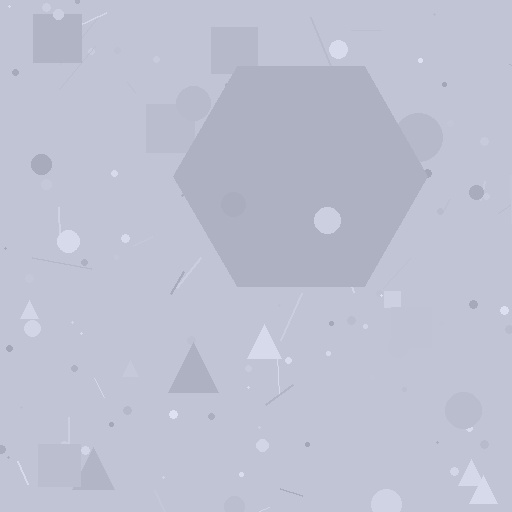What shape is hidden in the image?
A hexagon is hidden in the image.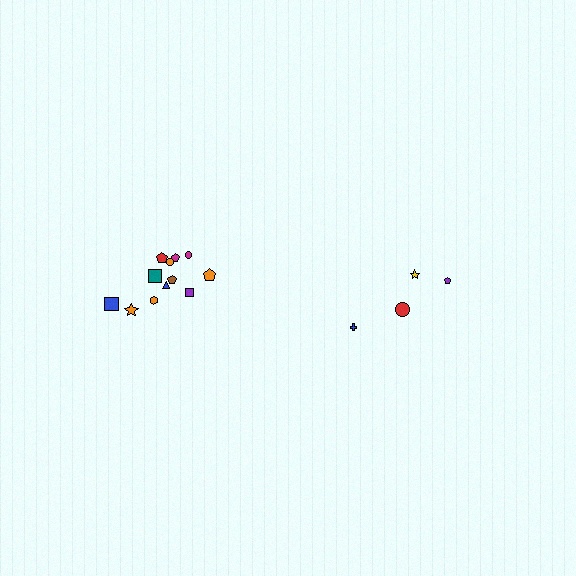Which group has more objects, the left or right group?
The left group.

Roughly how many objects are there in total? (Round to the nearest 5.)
Roughly 15 objects in total.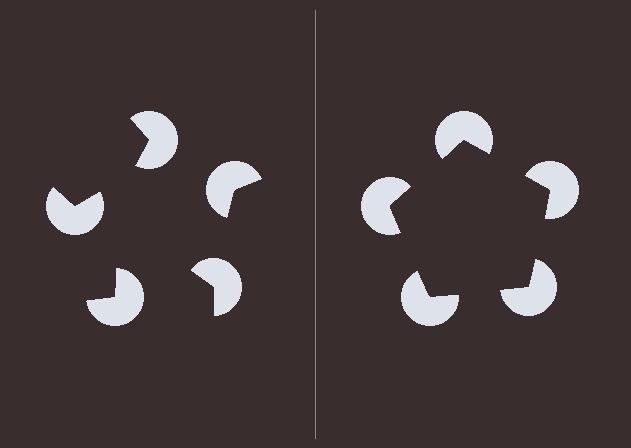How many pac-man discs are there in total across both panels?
10 — 5 on each side.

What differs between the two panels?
The pac-man discs are positioned identically on both sides; only the wedge orientations differ. On the right they align to a pentagon; on the left they are misaligned.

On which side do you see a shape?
An illusory pentagon appears on the right side. On the left side the wedge cuts are rotated, so no coherent shape forms.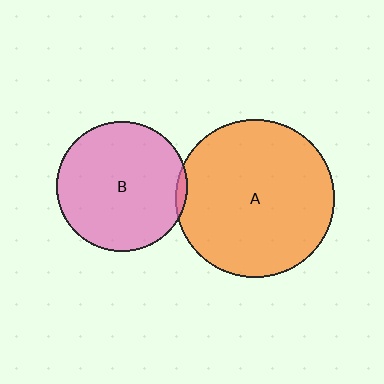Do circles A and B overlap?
Yes.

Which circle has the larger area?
Circle A (orange).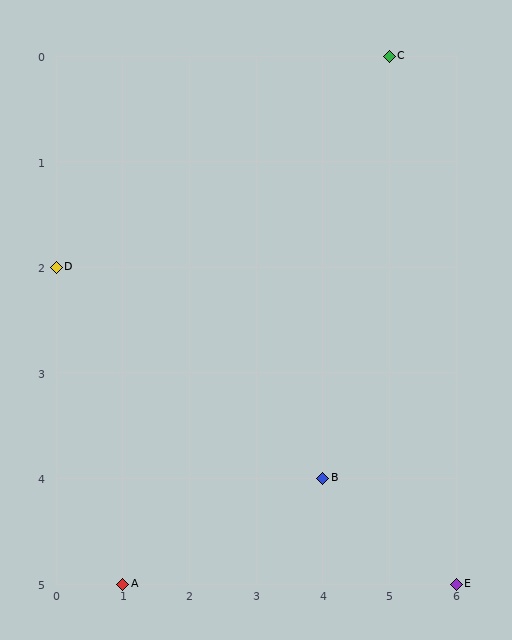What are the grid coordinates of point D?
Point D is at grid coordinates (0, 2).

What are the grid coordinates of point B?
Point B is at grid coordinates (4, 4).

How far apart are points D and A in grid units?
Points D and A are 1 column and 3 rows apart (about 3.2 grid units diagonally).